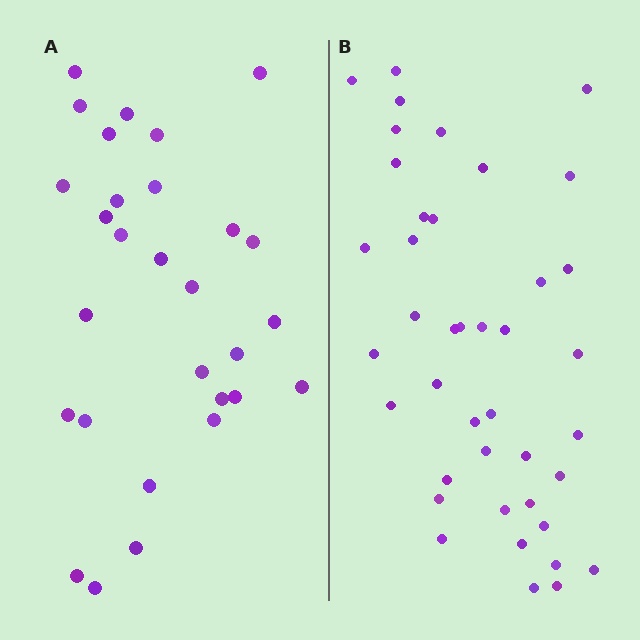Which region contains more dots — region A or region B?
Region B (the right region) has more dots.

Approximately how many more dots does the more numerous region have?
Region B has roughly 12 or so more dots than region A.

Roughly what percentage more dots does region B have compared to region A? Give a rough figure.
About 40% more.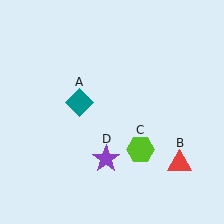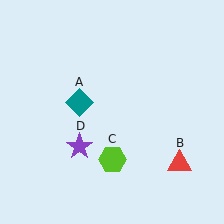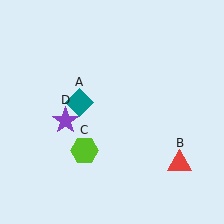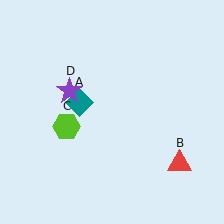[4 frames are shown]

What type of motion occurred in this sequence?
The lime hexagon (object C), purple star (object D) rotated clockwise around the center of the scene.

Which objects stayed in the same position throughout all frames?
Teal diamond (object A) and red triangle (object B) remained stationary.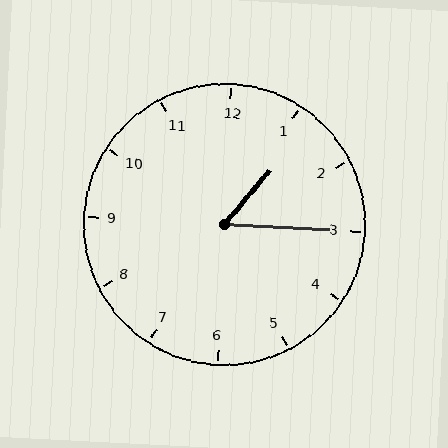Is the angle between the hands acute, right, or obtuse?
It is acute.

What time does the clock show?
1:15.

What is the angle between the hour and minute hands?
Approximately 52 degrees.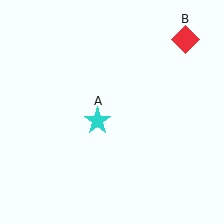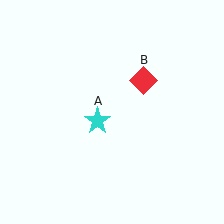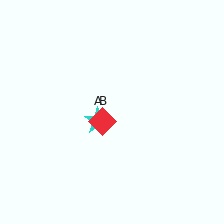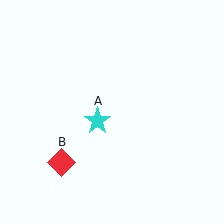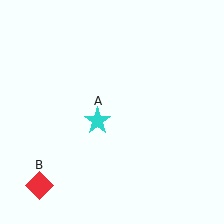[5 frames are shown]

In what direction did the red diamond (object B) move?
The red diamond (object B) moved down and to the left.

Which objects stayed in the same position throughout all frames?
Cyan star (object A) remained stationary.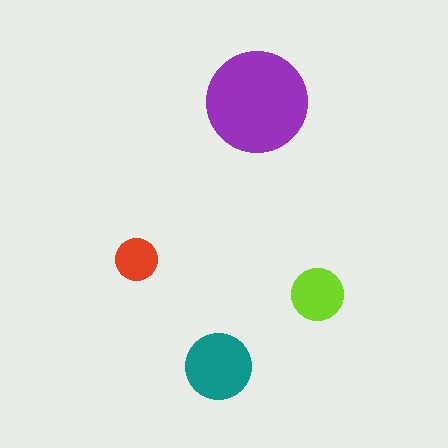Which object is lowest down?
The teal circle is bottommost.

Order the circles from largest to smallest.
the purple one, the teal one, the lime one, the red one.